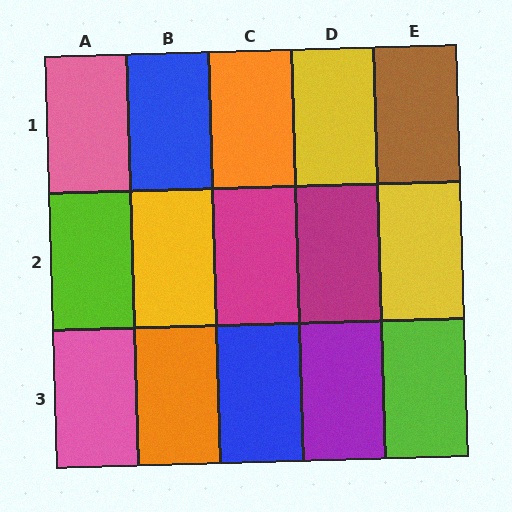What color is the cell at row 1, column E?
Brown.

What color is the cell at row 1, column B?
Blue.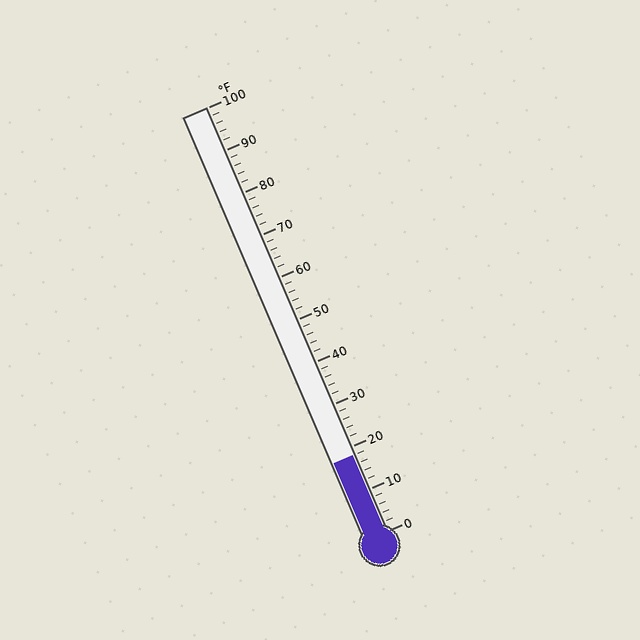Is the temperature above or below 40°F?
The temperature is below 40°F.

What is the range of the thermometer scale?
The thermometer scale ranges from 0°F to 100°F.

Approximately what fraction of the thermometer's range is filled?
The thermometer is filled to approximately 20% of its range.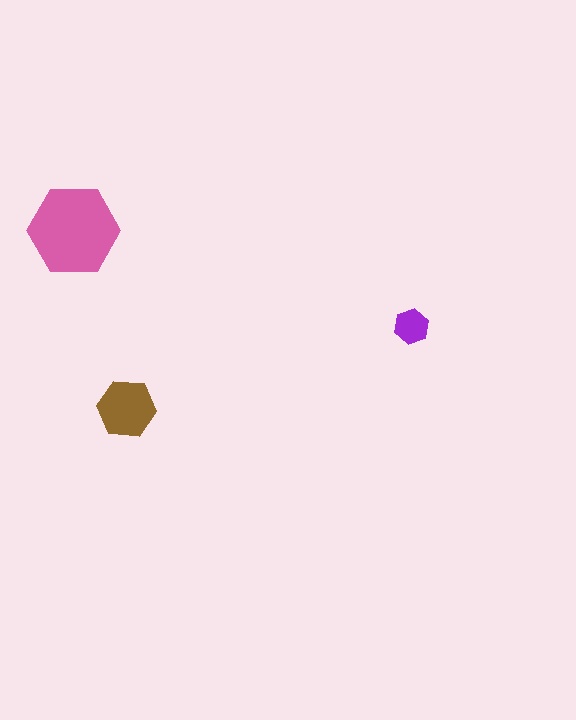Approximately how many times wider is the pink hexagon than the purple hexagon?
About 2.5 times wider.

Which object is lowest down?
The brown hexagon is bottommost.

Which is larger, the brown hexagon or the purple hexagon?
The brown one.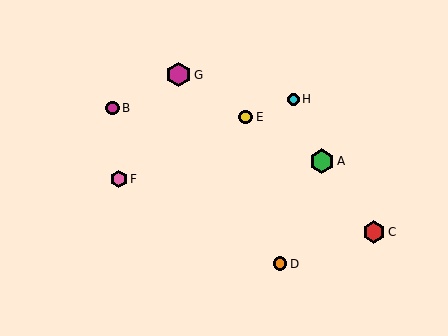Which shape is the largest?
The magenta hexagon (labeled G) is the largest.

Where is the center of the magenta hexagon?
The center of the magenta hexagon is at (178, 75).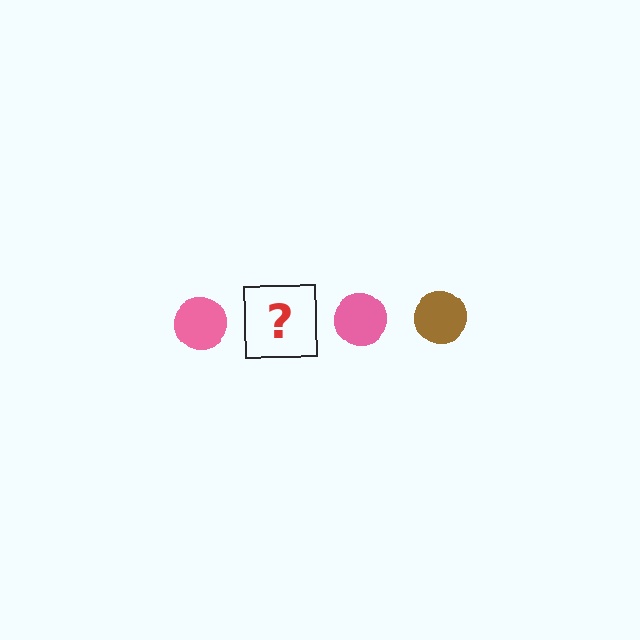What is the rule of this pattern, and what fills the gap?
The rule is that the pattern cycles through pink, brown circles. The gap should be filled with a brown circle.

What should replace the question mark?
The question mark should be replaced with a brown circle.